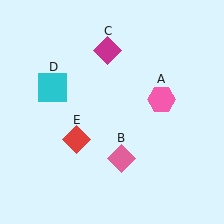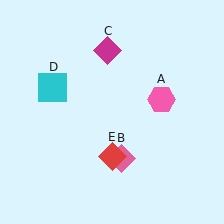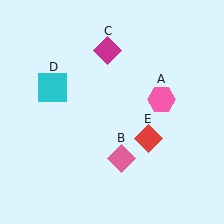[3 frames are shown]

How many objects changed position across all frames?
1 object changed position: red diamond (object E).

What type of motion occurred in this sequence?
The red diamond (object E) rotated counterclockwise around the center of the scene.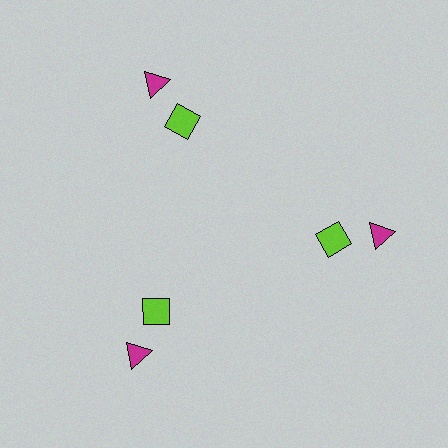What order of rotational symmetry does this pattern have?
This pattern has 3-fold rotational symmetry.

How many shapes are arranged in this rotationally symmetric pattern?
There are 6 shapes, arranged in 3 groups of 2.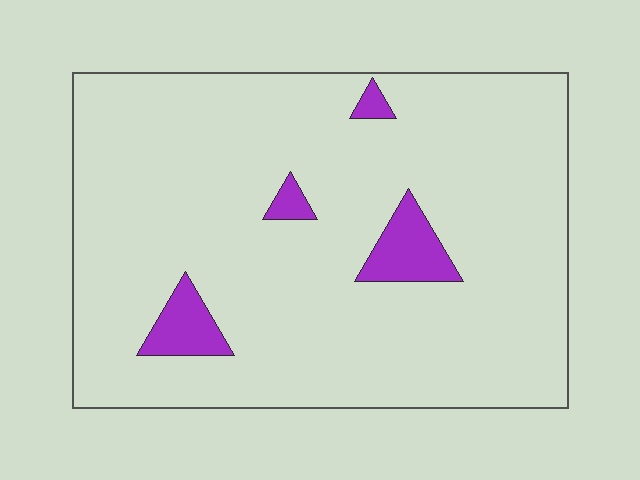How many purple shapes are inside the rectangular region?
4.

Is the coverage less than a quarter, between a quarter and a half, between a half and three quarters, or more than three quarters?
Less than a quarter.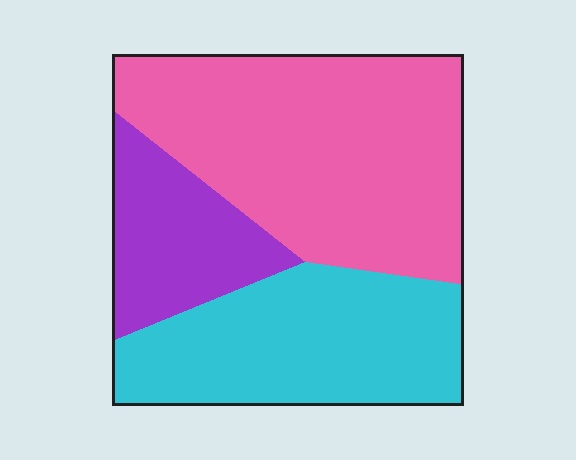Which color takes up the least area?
Purple, at roughly 20%.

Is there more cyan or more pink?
Pink.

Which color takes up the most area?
Pink, at roughly 50%.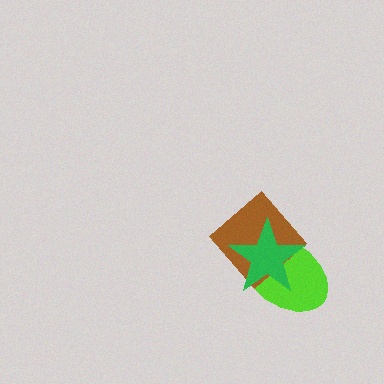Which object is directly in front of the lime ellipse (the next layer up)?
The brown diamond is directly in front of the lime ellipse.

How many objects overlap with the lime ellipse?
2 objects overlap with the lime ellipse.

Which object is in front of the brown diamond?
The green star is in front of the brown diamond.